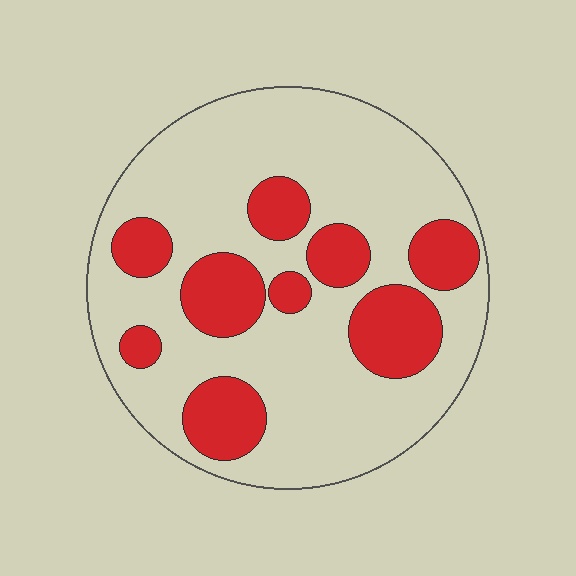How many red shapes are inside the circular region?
9.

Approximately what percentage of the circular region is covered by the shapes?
Approximately 25%.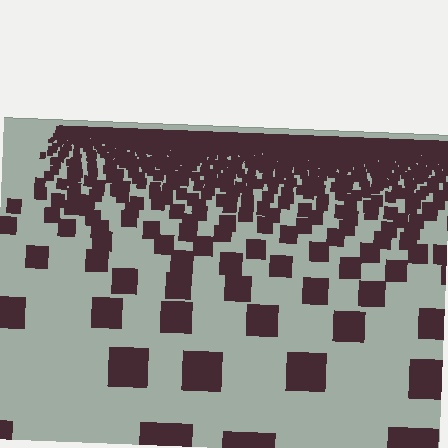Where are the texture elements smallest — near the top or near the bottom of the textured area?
Near the top.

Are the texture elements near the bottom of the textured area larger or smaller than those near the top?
Larger. Near the bottom, elements are closer to the viewer and appear at a bigger on-screen size.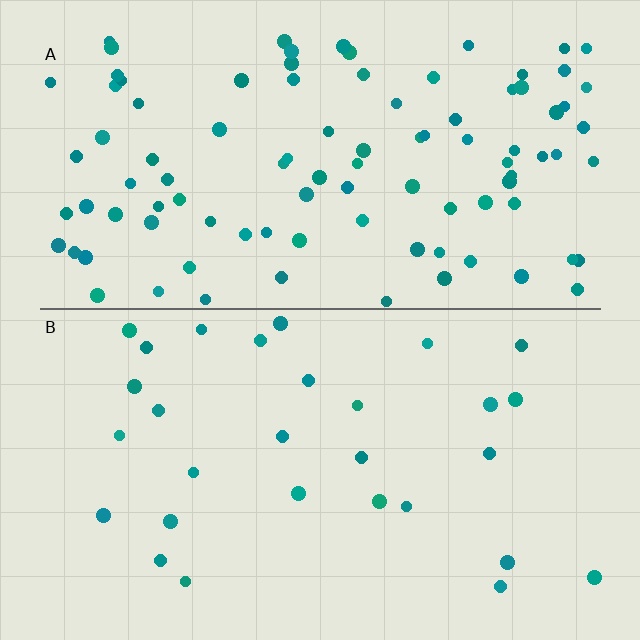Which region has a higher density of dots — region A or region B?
A (the top).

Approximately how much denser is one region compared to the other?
Approximately 3.3× — region A over region B.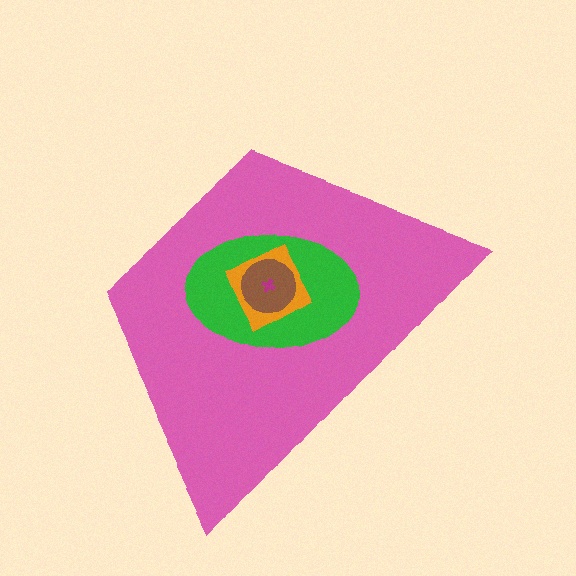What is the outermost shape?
The pink trapezoid.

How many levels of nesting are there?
5.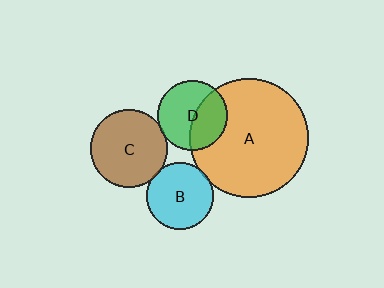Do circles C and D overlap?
Yes.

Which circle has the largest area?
Circle A (orange).